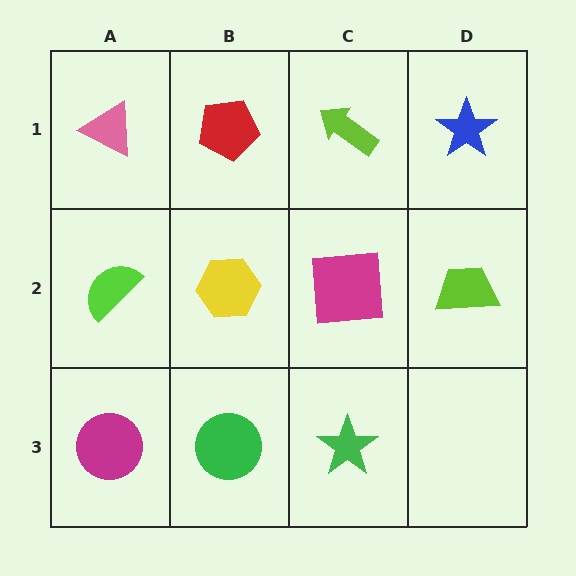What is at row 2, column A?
A lime semicircle.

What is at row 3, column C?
A green star.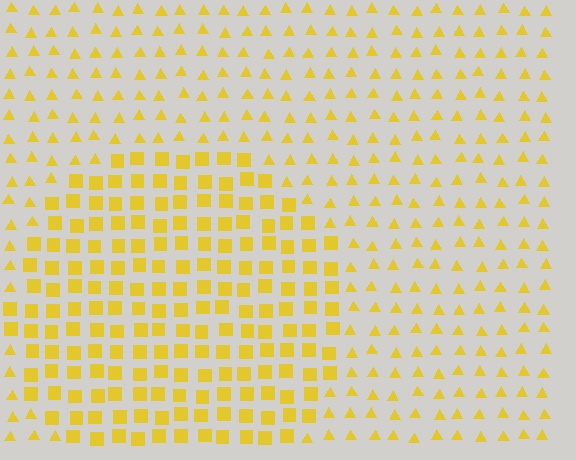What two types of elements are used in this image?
The image uses squares inside the circle region and triangles outside it.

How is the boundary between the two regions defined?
The boundary is defined by a change in element shape: squares inside vs. triangles outside. All elements share the same color and spacing.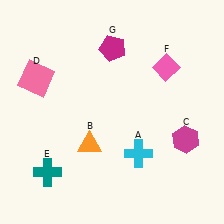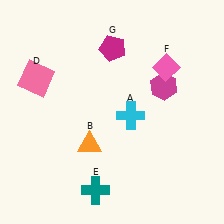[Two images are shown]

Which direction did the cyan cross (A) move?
The cyan cross (A) moved up.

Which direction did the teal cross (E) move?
The teal cross (E) moved right.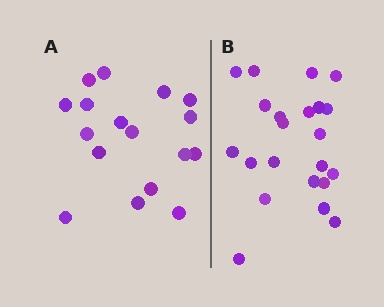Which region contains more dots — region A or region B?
Region B (the right region) has more dots.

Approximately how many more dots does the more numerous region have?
Region B has about 5 more dots than region A.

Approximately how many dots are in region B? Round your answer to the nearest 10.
About 20 dots. (The exact count is 22, which rounds to 20.)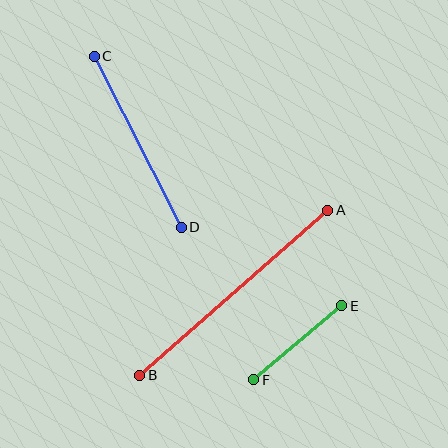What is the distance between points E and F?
The distance is approximately 115 pixels.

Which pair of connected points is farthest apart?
Points A and B are farthest apart.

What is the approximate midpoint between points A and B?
The midpoint is at approximately (234, 293) pixels.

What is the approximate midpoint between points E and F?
The midpoint is at approximately (298, 343) pixels.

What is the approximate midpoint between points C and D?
The midpoint is at approximately (138, 142) pixels.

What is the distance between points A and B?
The distance is approximately 250 pixels.